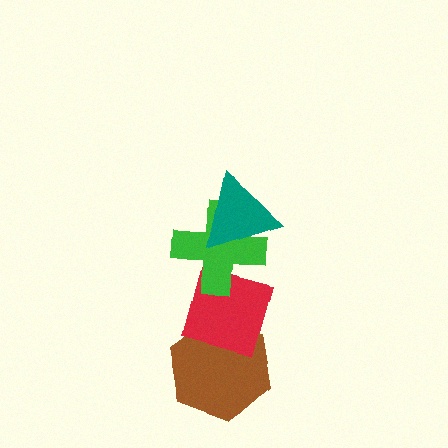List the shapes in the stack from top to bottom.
From top to bottom: the teal triangle, the green cross, the red diamond, the brown hexagon.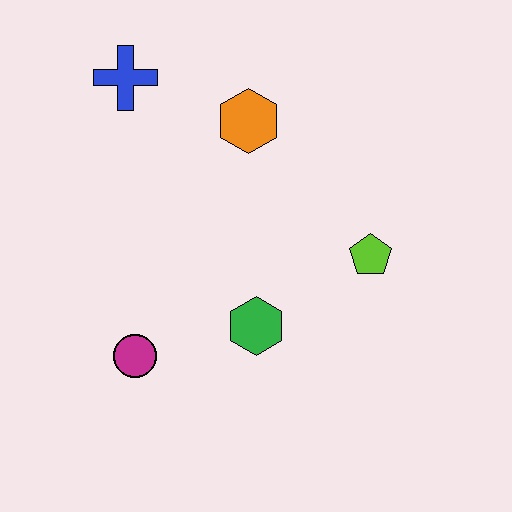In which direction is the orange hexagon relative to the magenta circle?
The orange hexagon is above the magenta circle.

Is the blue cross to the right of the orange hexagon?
No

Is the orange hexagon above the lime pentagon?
Yes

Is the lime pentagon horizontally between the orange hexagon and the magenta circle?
No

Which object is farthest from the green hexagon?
The blue cross is farthest from the green hexagon.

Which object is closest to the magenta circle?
The green hexagon is closest to the magenta circle.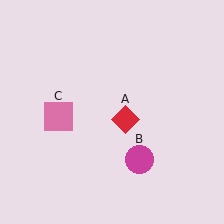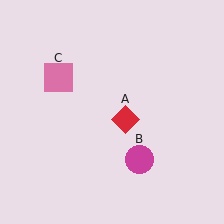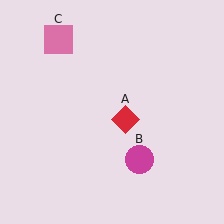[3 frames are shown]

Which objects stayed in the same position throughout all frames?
Red diamond (object A) and magenta circle (object B) remained stationary.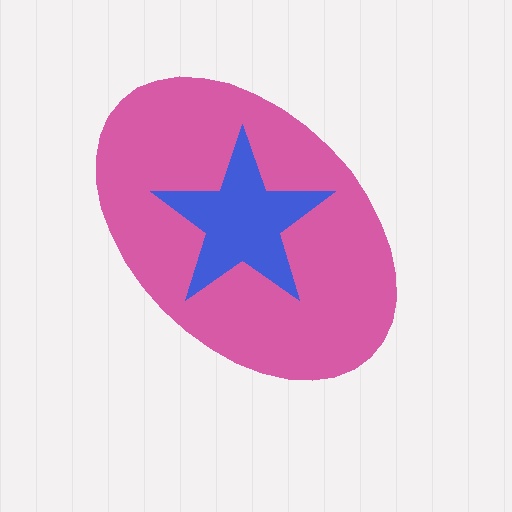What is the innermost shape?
The blue star.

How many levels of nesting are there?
2.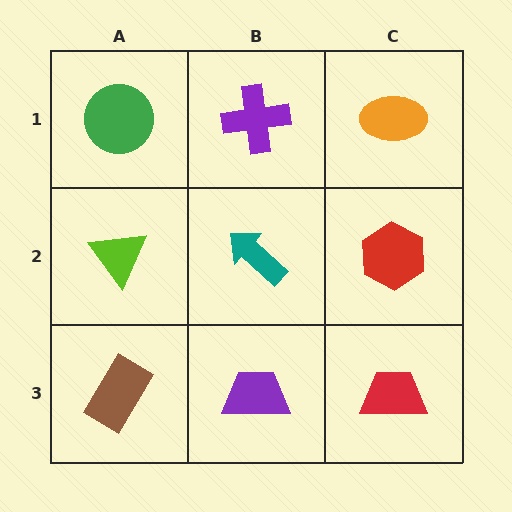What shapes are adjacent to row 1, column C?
A red hexagon (row 2, column C), a purple cross (row 1, column B).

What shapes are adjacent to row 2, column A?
A green circle (row 1, column A), a brown rectangle (row 3, column A), a teal arrow (row 2, column B).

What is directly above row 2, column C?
An orange ellipse.